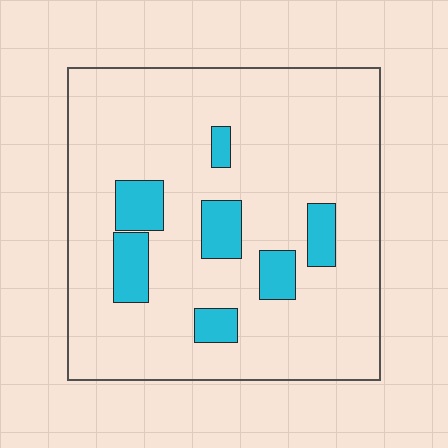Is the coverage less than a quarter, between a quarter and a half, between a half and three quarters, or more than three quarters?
Less than a quarter.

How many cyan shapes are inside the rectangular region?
7.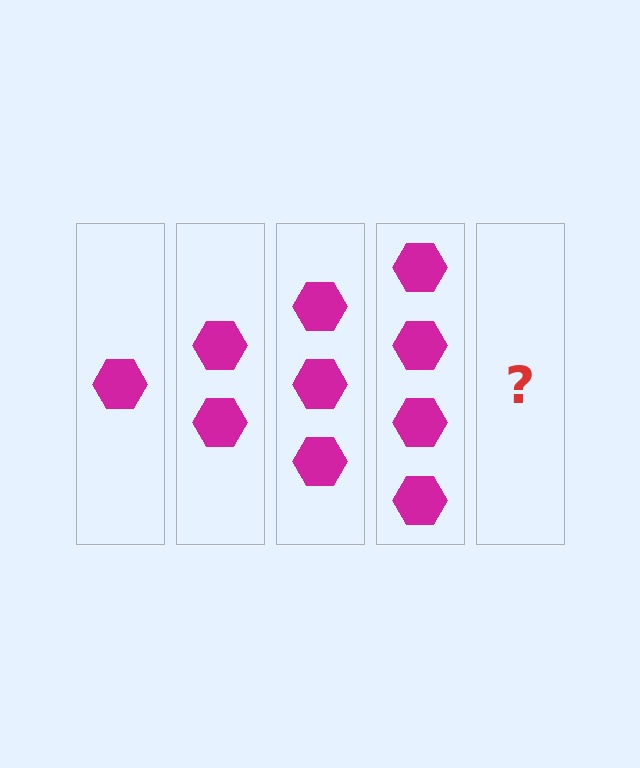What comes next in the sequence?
The next element should be 5 hexagons.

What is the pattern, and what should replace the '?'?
The pattern is that each step adds one more hexagon. The '?' should be 5 hexagons.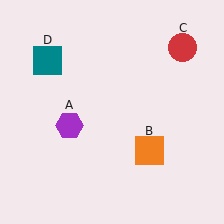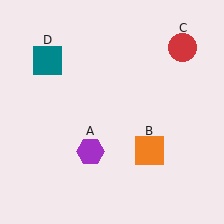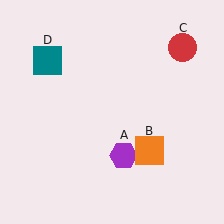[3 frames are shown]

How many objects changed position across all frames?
1 object changed position: purple hexagon (object A).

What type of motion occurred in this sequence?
The purple hexagon (object A) rotated counterclockwise around the center of the scene.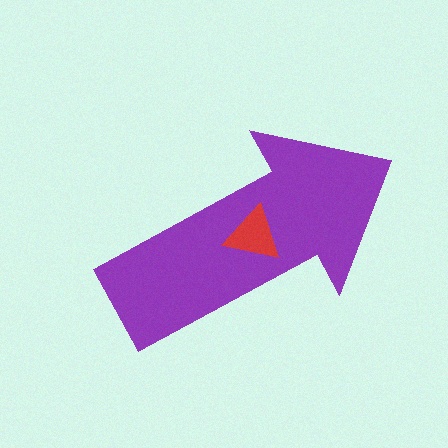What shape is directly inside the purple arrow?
The red triangle.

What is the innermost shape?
The red triangle.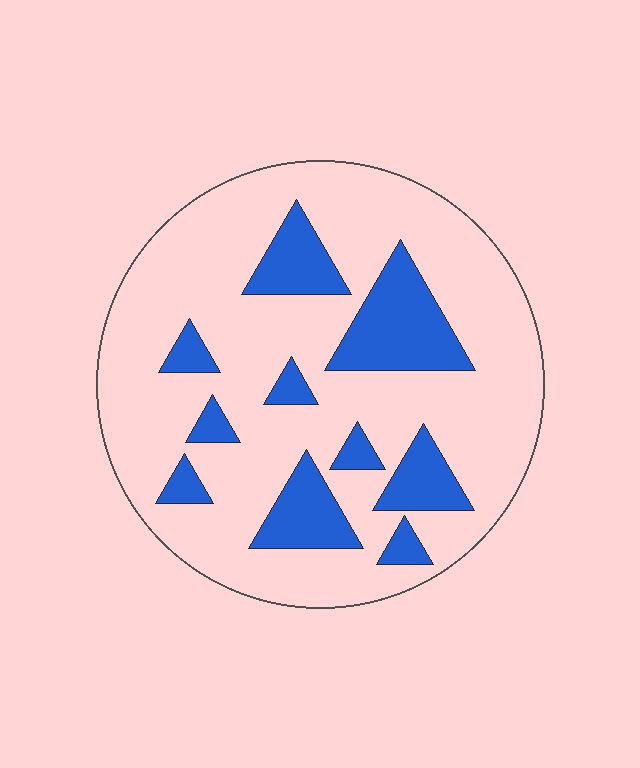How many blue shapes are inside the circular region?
10.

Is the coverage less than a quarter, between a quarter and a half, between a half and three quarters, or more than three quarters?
Less than a quarter.